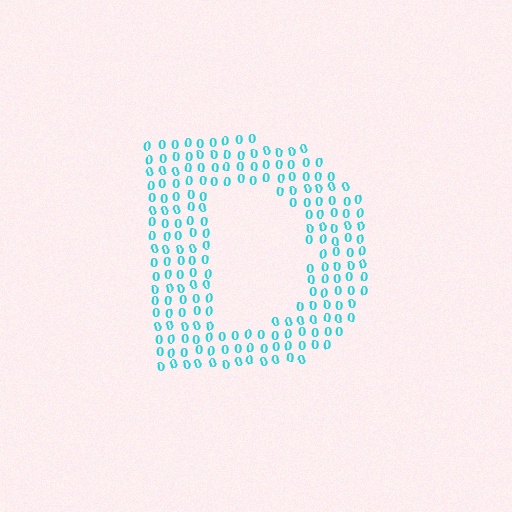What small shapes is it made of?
It is made of small digit 0's.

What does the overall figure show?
The overall figure shows the letter D.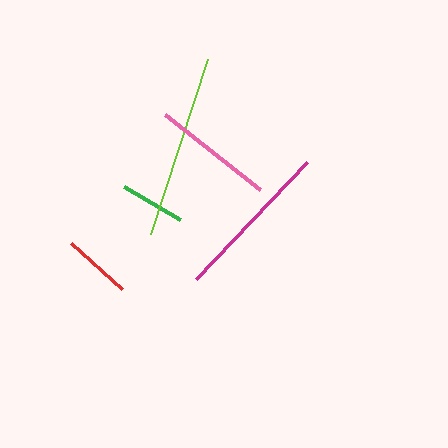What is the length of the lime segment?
The lime segment is approximately 184 pixels long.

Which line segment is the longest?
The lime line is the longest at approximately 184 pixels.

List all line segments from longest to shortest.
From longest to shortest: lime, magenta, pink, red, green.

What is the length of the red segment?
The red segment is approximately 69 pixels long.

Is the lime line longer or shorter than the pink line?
The lime line is longer than the pink line.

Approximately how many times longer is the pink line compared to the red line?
The pink line is approximately 1.8 times the length of the red line.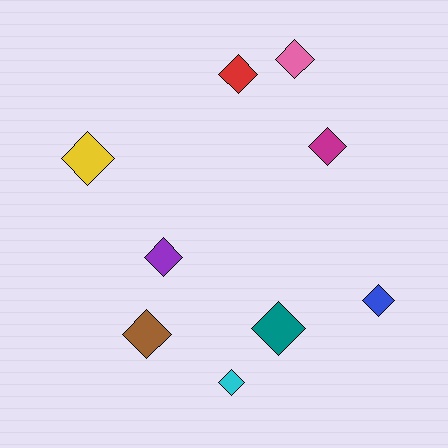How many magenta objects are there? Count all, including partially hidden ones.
There is 1 magenta object.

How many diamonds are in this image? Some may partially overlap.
There are 9 diamonds.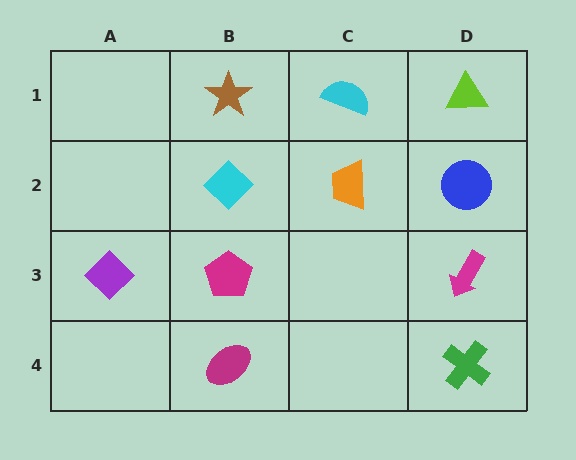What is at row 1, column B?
A brown star.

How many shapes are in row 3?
3 shapes.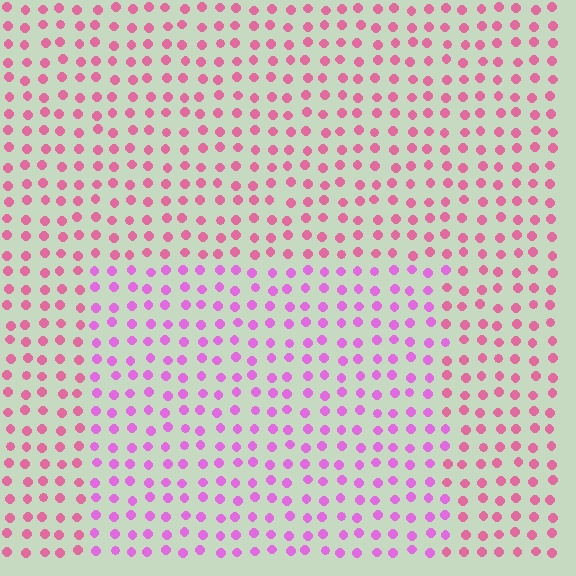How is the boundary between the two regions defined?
The boundary is defined purely by a slight shift in hue (about 34 degrees). Spacing, size, and orientation are identical on both sides.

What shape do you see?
I see a rectangle.